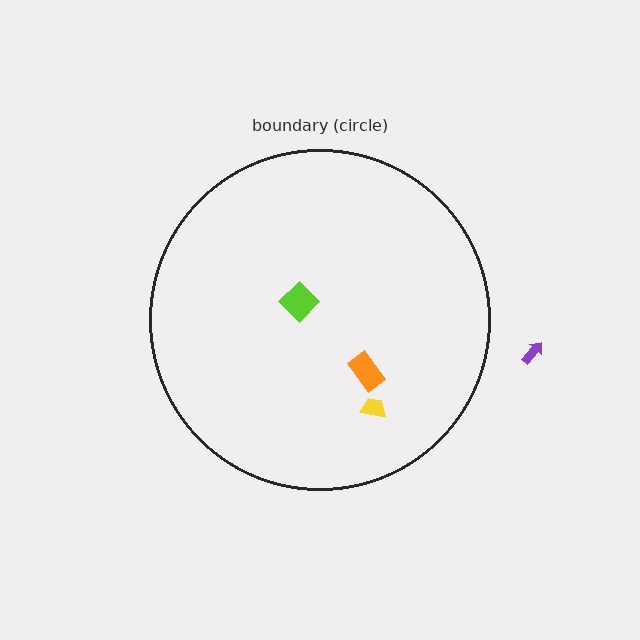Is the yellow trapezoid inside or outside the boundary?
Inside.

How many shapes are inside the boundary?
3 inside, 1 outside.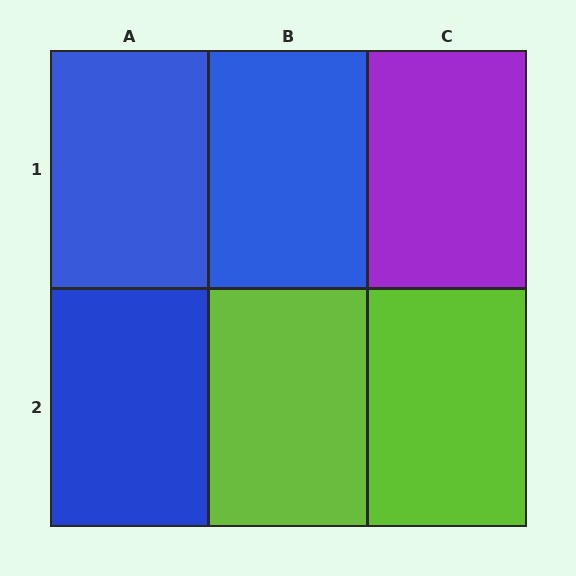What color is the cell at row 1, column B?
Blue.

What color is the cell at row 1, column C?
Purple.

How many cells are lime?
2 cells are lime.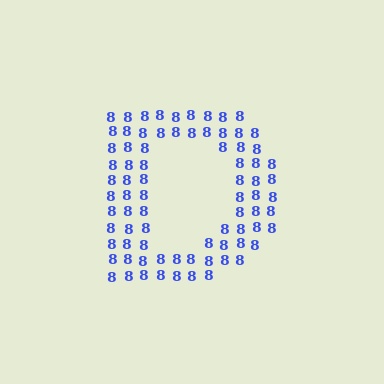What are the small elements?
The small elements are digit 8's.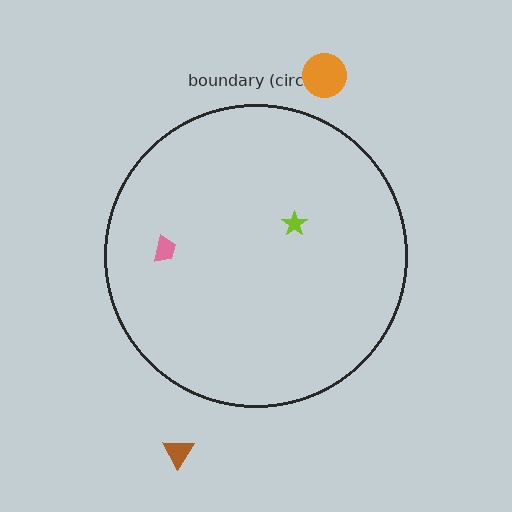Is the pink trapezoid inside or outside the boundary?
Inside.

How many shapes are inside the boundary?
2 inside, 2 outside.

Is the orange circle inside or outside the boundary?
Outside.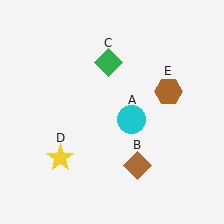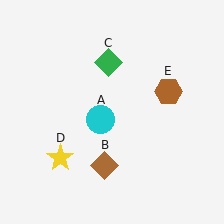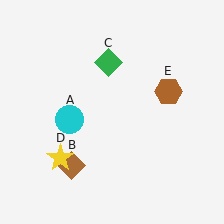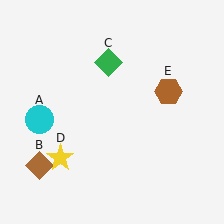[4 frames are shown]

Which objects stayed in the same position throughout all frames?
Green diamond (object C) and yellow star (object D) and brown hexagon (object E) remained stationary.